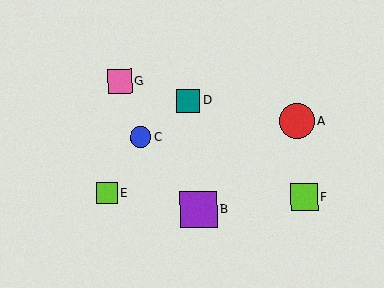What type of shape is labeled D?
Shape D is a teal square.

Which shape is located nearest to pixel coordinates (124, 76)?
The pink square (labeled G) at (120, 81) is nearest to that location.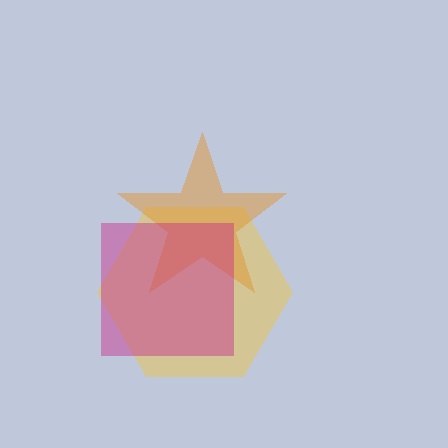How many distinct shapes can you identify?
There are 3 distinct shapes: a yellow hexagon, an orange star, a magenta square.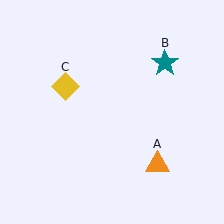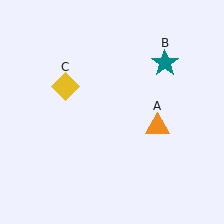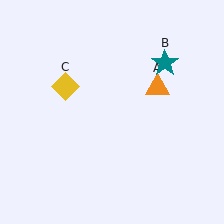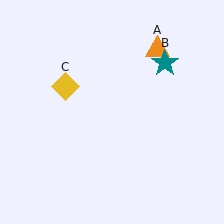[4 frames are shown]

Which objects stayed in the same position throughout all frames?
Teal star (object B) and yellow diamond (object C) remained stationary.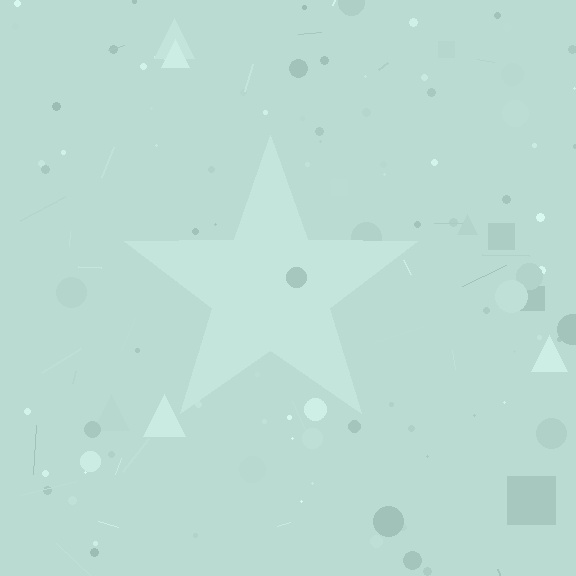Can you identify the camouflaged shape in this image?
The camouflaged shape is a star.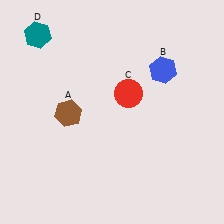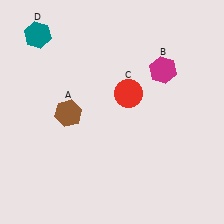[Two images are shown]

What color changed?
The hexagon (B) changed from blue in Image 1 to magenta in Image 2.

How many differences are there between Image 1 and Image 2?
There is 1 difference between the two images.